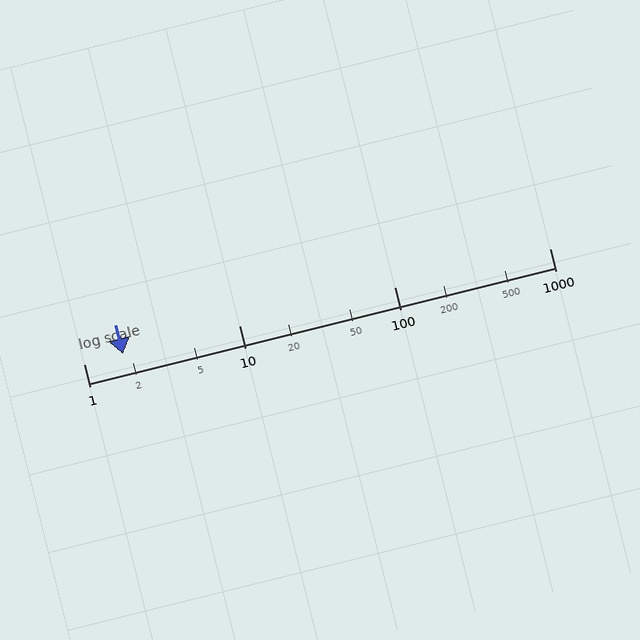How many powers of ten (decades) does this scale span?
The scale spans 3 decades, from 1 to 1000.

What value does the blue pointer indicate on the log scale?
The pointer indicates approximately 1.8.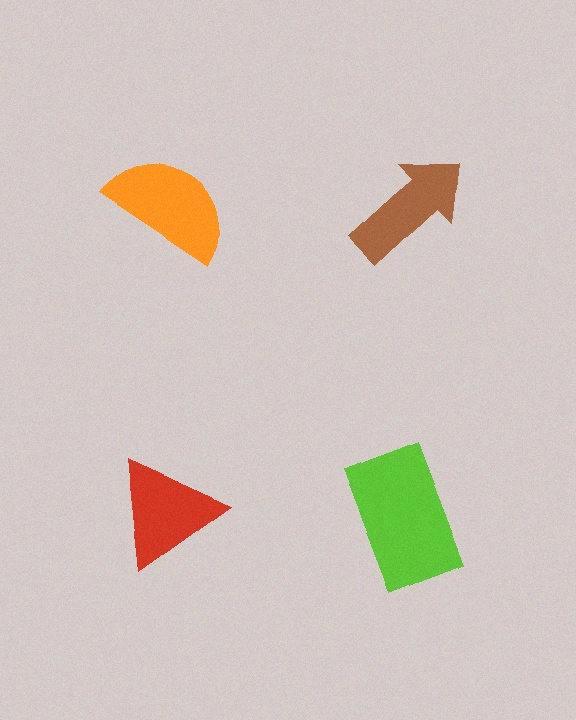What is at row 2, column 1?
A red triangle.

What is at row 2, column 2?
A lime rectangle.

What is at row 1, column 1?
An orange semicircle.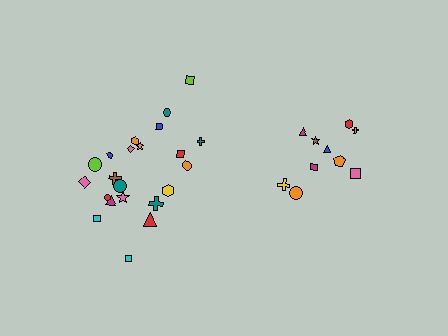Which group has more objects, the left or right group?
The left group.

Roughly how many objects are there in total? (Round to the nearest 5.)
Roughly 30 objects in total.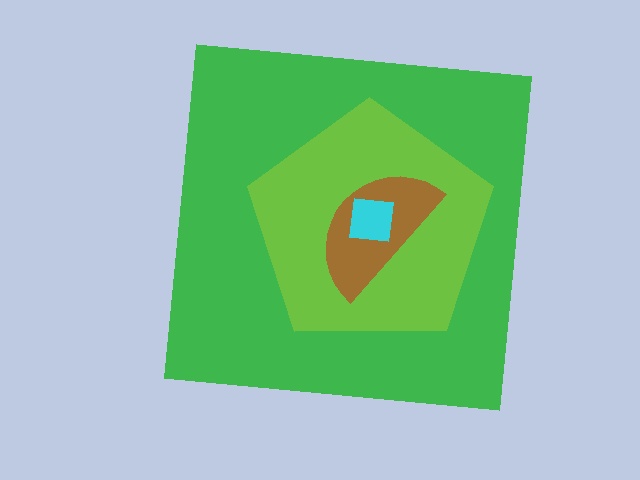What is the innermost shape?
The cyan square.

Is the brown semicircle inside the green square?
Yes.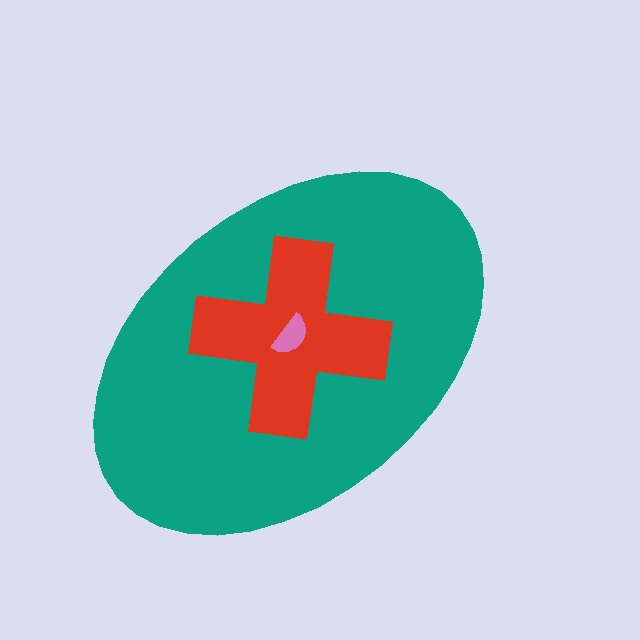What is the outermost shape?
The teal ellipse.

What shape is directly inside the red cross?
The pink semicircle.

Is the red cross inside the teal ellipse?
Yes.